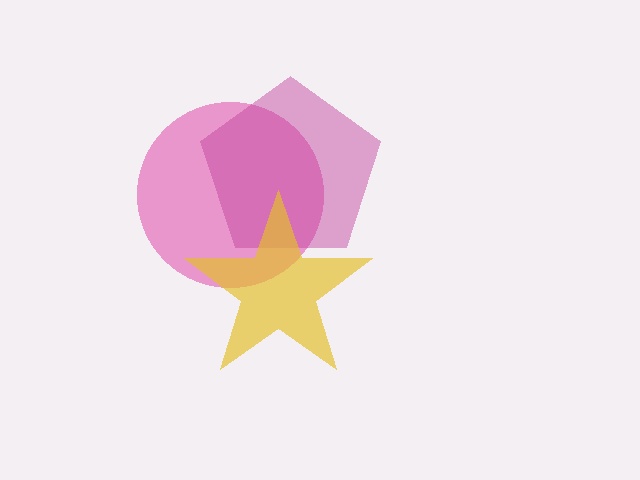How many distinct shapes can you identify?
There are 3 distinct shapes: a pink circle, a magenta pentagon, a yellow star.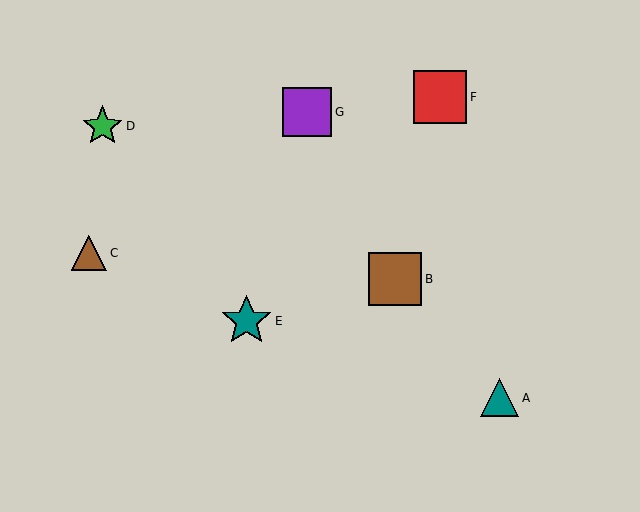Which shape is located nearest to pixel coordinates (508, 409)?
The teal triangle (labeled A) at (500, 398) is nearest to that location.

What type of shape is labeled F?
Shape F is a red square.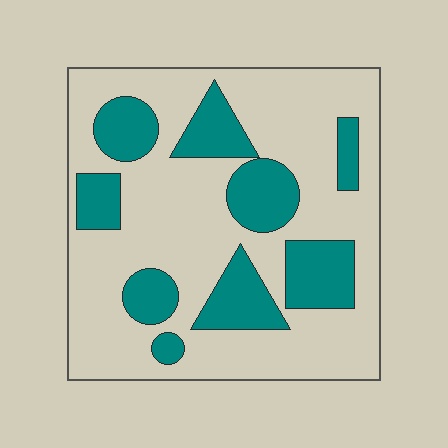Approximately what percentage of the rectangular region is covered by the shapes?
Approximately 30%.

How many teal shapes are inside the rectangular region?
9.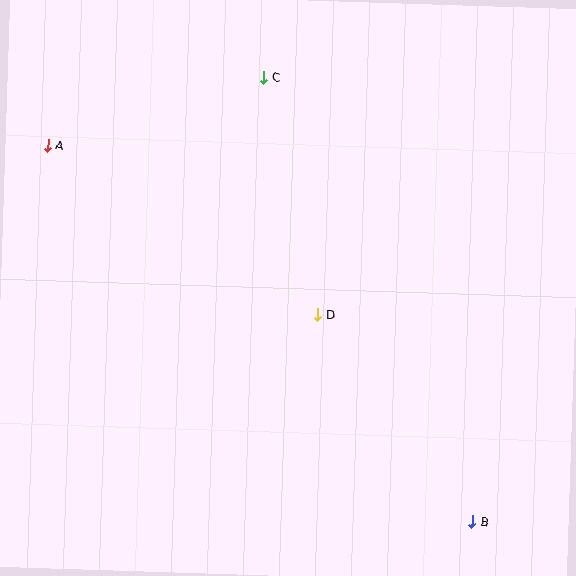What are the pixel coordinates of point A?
Point A is at (48, 146).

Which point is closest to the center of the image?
Point D at (318, 315) is closest to the center.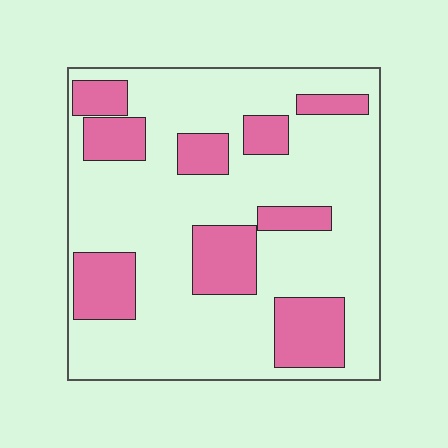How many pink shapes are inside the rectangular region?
9.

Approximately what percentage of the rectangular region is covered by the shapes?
Approximately 25%.